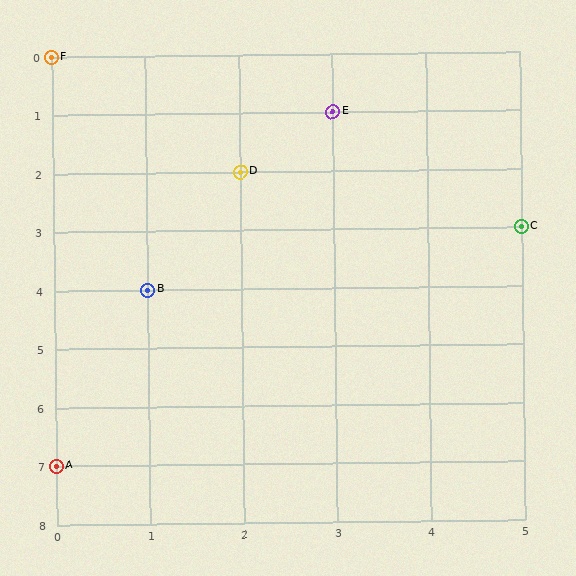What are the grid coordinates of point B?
Point B is at grid coordinates (1, 4).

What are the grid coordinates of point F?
Point F is at grid coordinates (0, 0).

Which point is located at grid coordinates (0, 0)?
Point F is at (0, 0).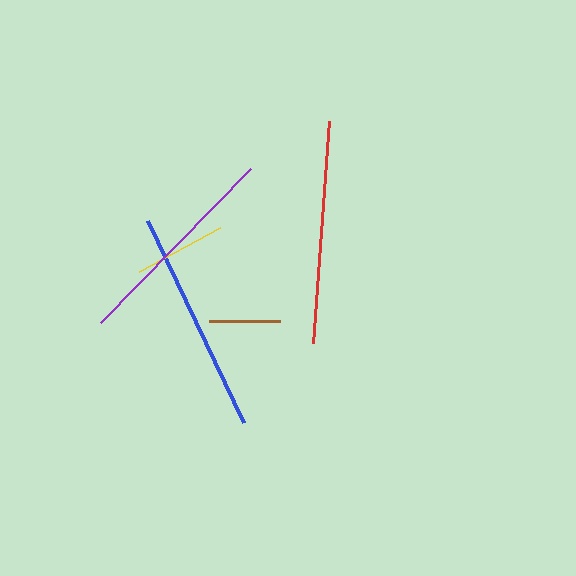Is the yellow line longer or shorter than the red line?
The red line is longer than the yellow line.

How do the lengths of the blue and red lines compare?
The blue and red lines are approximately the same length.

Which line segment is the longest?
The blue line is the longest at approximately 224 pixels.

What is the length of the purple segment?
The purple segment is approximately 215 pixels long.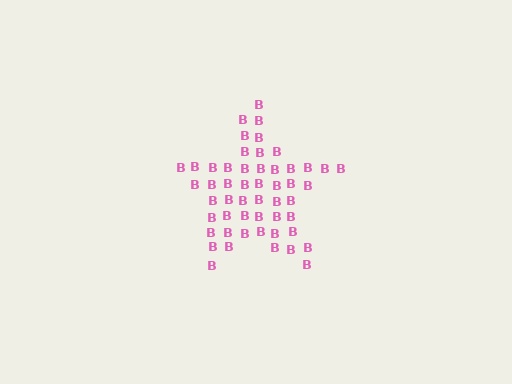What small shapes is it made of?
It is made of small letter B's.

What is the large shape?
The large shape is a star.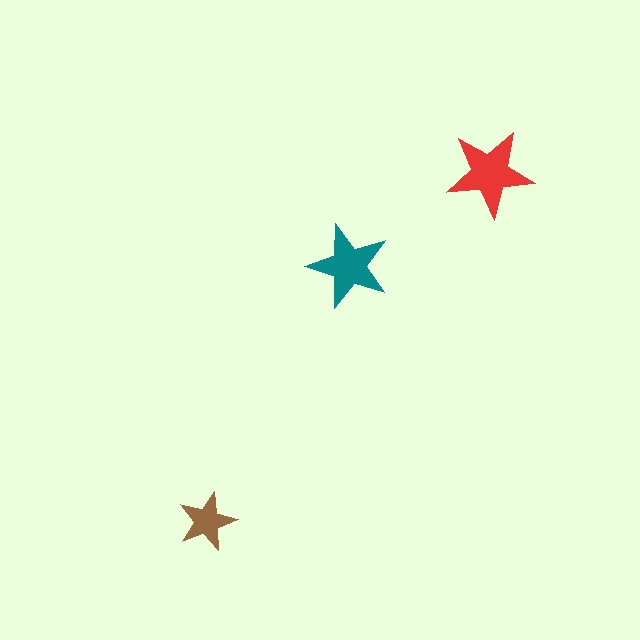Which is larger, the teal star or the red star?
The red one.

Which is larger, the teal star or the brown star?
The teal one.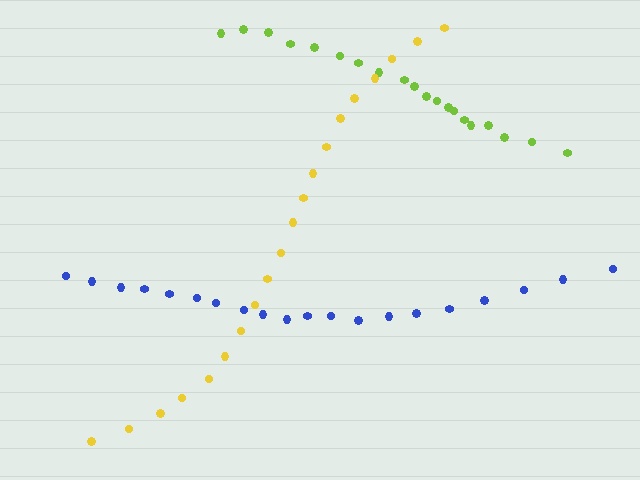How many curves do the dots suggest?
There are 3 distinct paths.